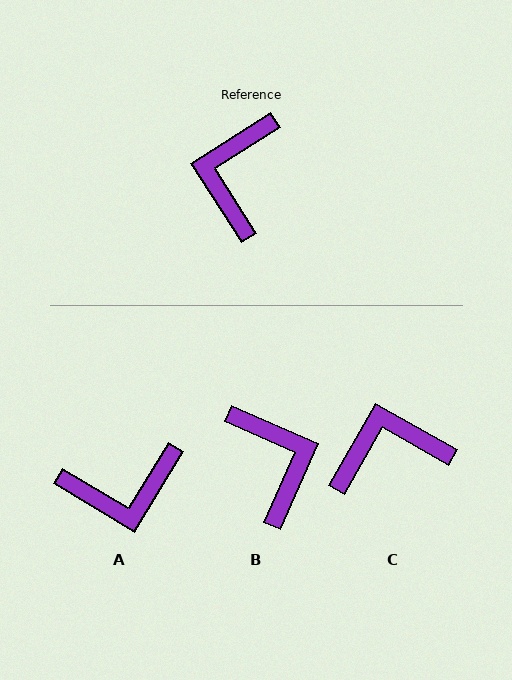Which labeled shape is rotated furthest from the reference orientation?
B, about 146 degrees away.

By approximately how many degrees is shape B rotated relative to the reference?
Approximately 146 degrees clockwise.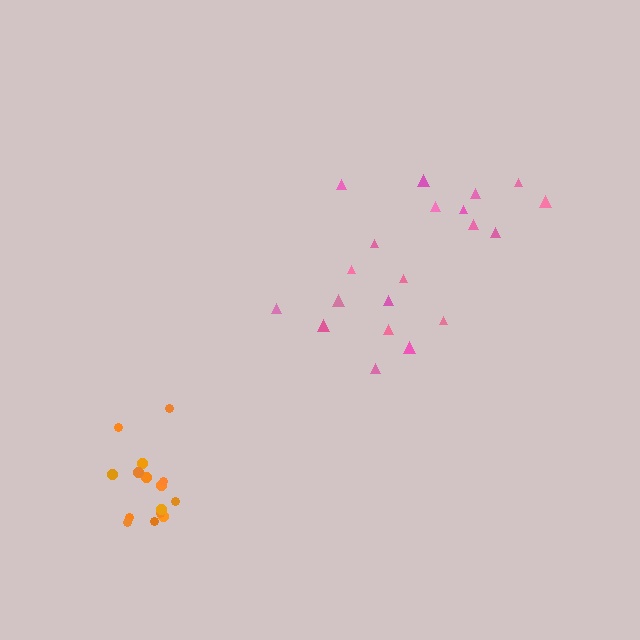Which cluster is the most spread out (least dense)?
Pink.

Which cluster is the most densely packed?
Orange.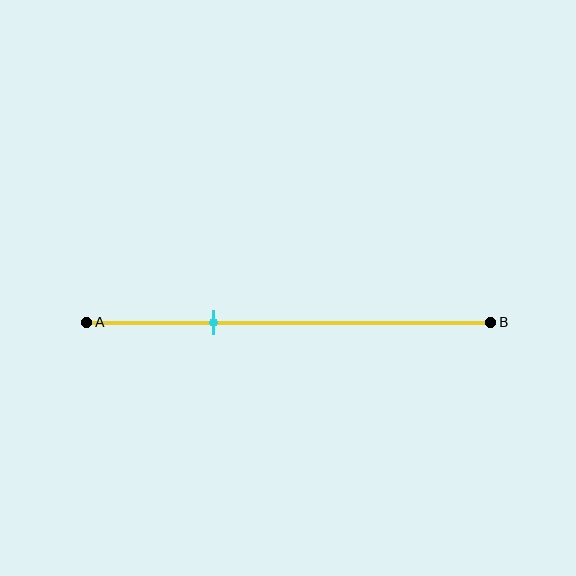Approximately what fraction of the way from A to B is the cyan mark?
The cyan mark is approximately 30% of the way from A to B.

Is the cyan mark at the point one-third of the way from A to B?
Yes, the mark is approximately at the one-third point.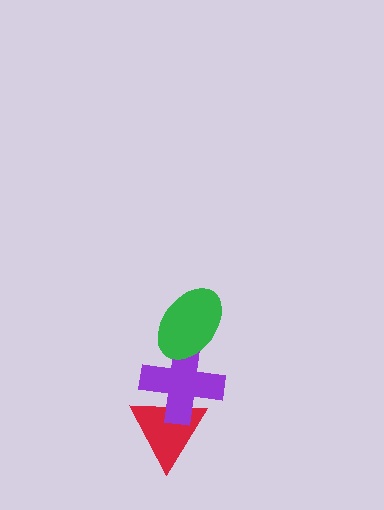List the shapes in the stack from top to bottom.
From top to bottom: the green ellipse, the purple cross, the red triangle.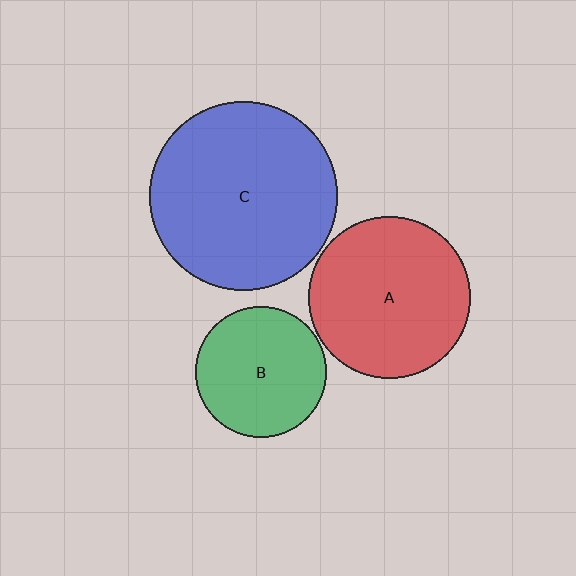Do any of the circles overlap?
No, none of the circles overlap.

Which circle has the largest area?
Circle C (blue).